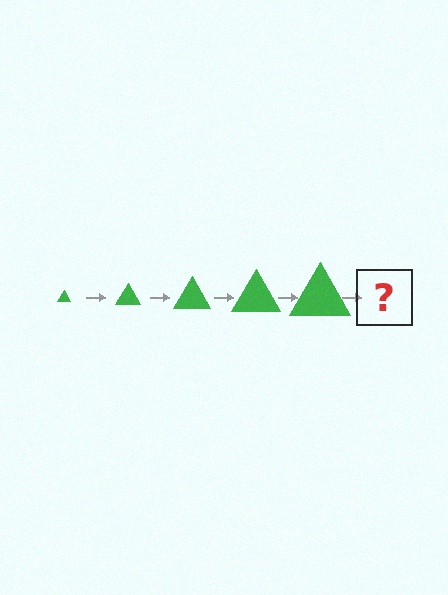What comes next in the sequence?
The next element should be a green triangle, larger than the previous one.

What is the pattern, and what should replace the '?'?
The pattern is that the triangle gets progressively larger each step. The '?' should be a green triangle, larger than the previous one.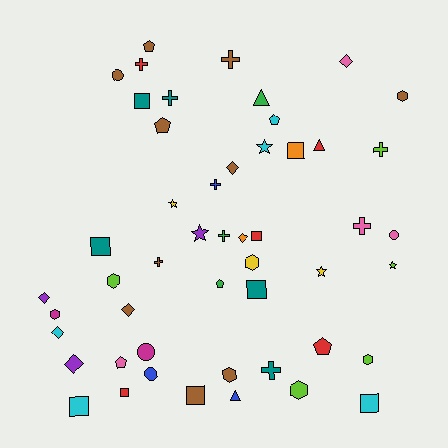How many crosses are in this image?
There are 9 crosses.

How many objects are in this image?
There are 50 objects.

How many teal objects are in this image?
There are 5 teal objects.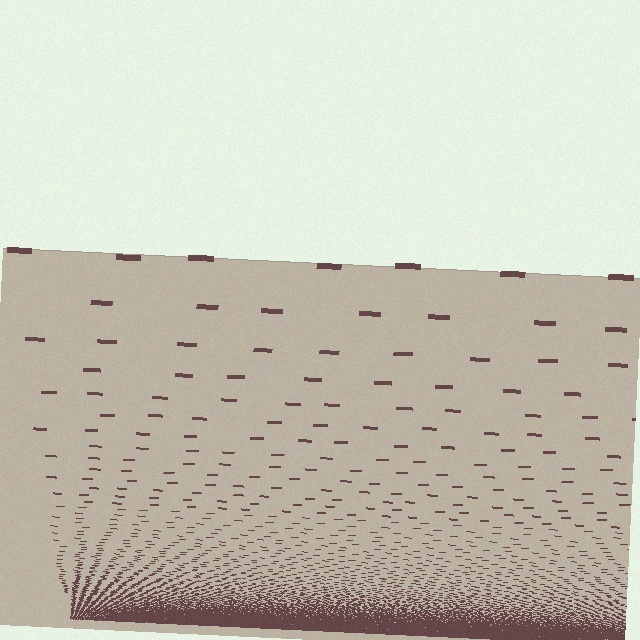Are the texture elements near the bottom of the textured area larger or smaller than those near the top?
Smaller. The gradient is inverted — elements near the bottom are smaller and denser.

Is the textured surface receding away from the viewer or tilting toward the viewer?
The surface appears to tilt toward the viewer. Texture elements get larger and sparser toward the top.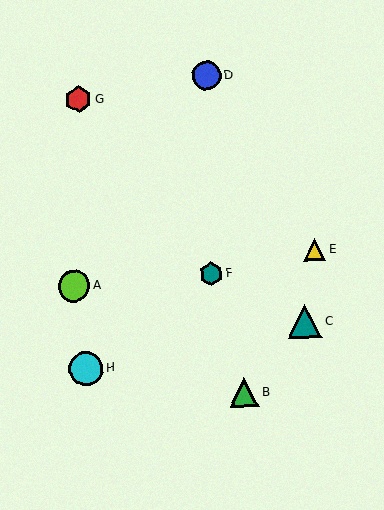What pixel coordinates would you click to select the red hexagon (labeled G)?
Click at (79, 99) to select the red hexagon G.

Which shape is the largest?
The cyan circle (labeled H) is the largest.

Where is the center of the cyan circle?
The center of the cyan circle is at (86, 369).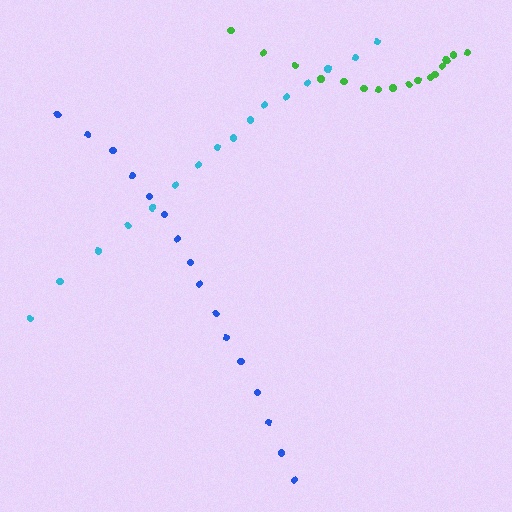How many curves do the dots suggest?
There are 3 distinct paths.